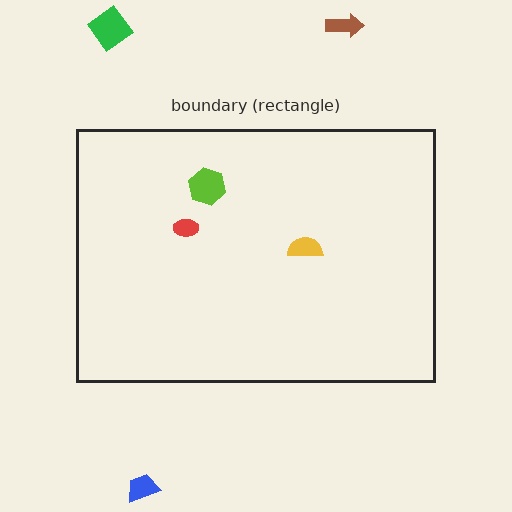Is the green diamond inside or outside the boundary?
Outside.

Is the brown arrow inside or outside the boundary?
Outside.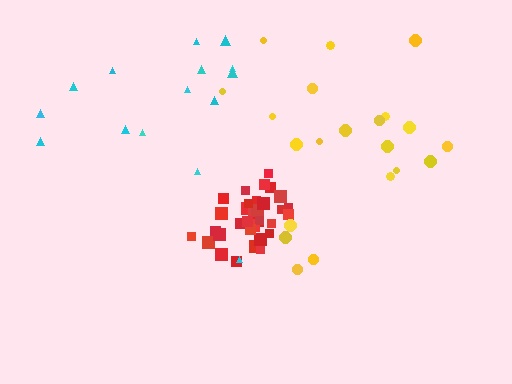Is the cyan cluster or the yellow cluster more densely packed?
Yellow.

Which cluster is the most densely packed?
Red.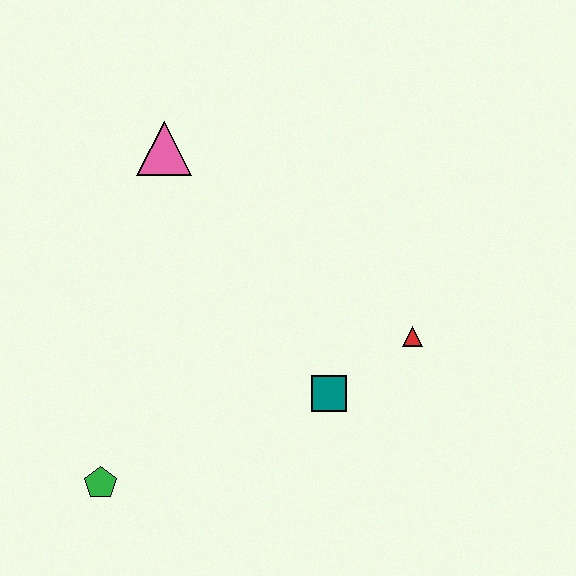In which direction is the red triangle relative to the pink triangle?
The red triangle is to the right of the pink triangle.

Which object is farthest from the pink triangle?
The green pentagon is farthest from the pink triangle.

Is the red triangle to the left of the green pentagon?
No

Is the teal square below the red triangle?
Yes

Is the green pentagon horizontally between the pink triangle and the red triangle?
No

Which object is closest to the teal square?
The red triangle is closest to the teal square.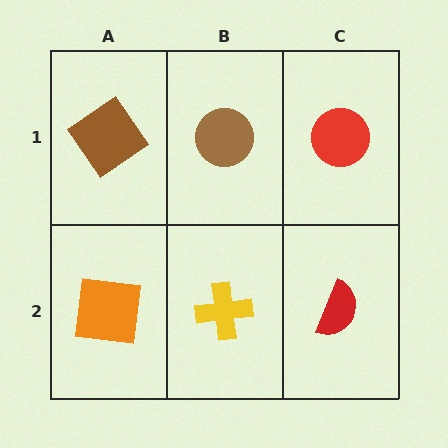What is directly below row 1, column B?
A yellow cross.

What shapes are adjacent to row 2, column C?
A red circle (row 1, column C), a yellow cross (row 2, column B).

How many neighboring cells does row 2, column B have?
3.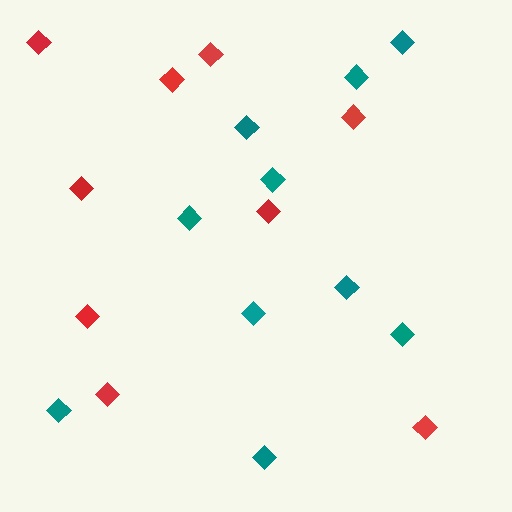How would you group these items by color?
There are 2 groups: one group of red diamonds (9) and one group of teal diamonds (10).